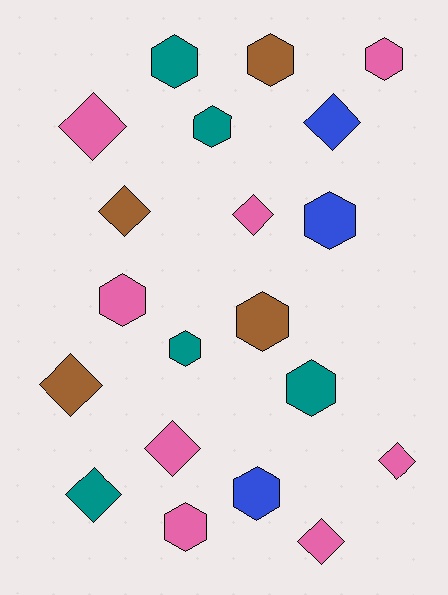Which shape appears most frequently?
Hexagon, with 11 objects.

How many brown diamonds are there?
There are 2 brown diamonds.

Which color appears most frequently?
Pink, with 8 objects.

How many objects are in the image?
There are 20 objects.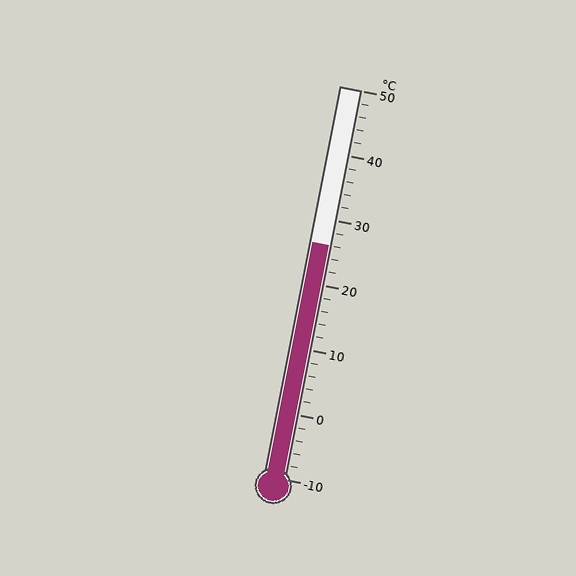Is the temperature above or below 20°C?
The temperature is above 20°C.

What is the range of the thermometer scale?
The thermometer scale ranges from -10°C to 50°C.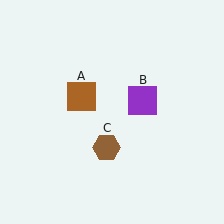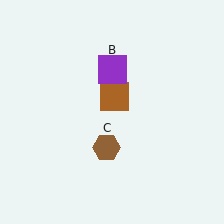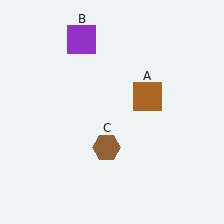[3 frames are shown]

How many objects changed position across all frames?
2 objects changed position: brown square (object A), purple square (object B).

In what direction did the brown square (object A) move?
The brown square (object A) moved right.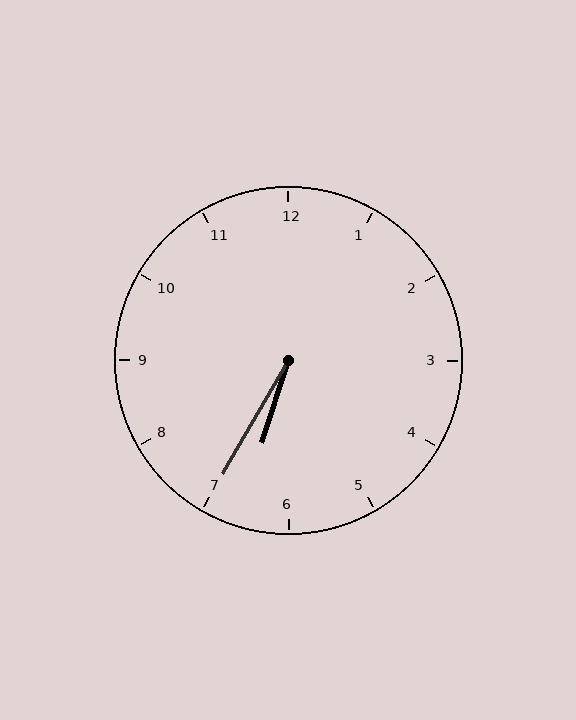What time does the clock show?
6:35.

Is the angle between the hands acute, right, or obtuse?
It is acute.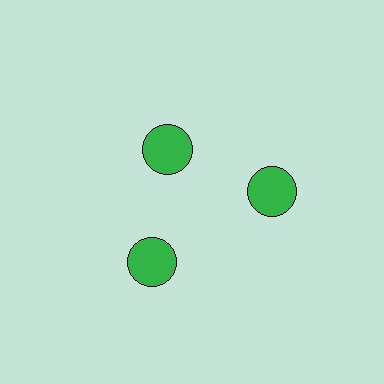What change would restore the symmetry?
The symmetry would be restored by moving it outward, back onto the ring so that all 3 circles sit at equal angles and equal distance from the center.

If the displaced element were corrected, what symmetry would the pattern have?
It would have 3-fold rotational symmetry — the pattern would map onto itself every 120 degrees.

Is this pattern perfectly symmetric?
No. The 3 green circles are arranged in a ring, but one element near the 11 o'clock position is pulled inward toward the center, breaking the 3-fold rotational symmetry.